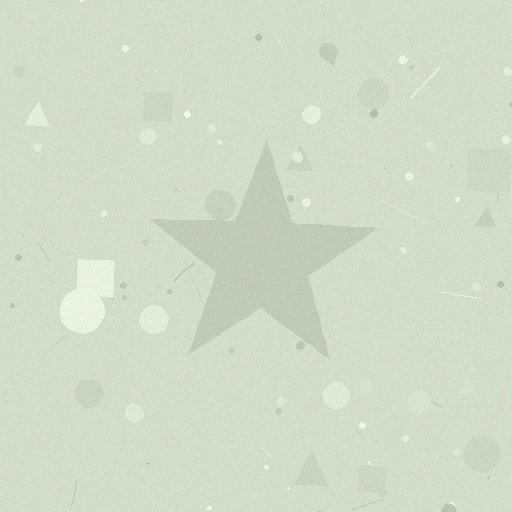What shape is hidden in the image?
A star is hidden in the image.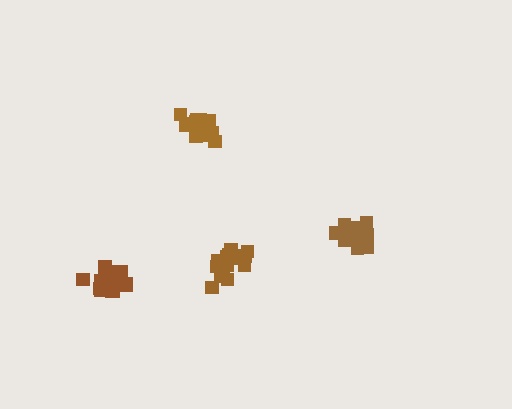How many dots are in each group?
Group 1: 20 dots, Group 2: 17 dots, Group 3: 17 dots, Group 4: 20 dots (74 total).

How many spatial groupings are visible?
There are 4 spatial groupings.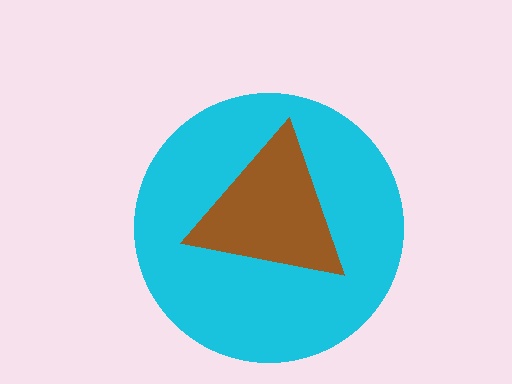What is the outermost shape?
The cyan circle.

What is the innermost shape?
The brown triangle.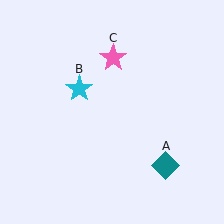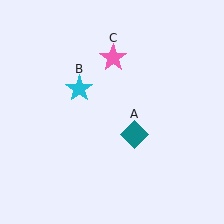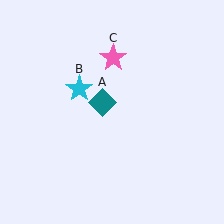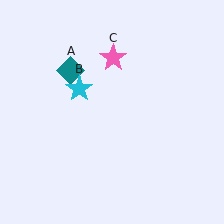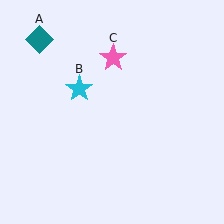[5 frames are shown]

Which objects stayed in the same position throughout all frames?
Cyan star (object B) and pink star (object C) remained stationary.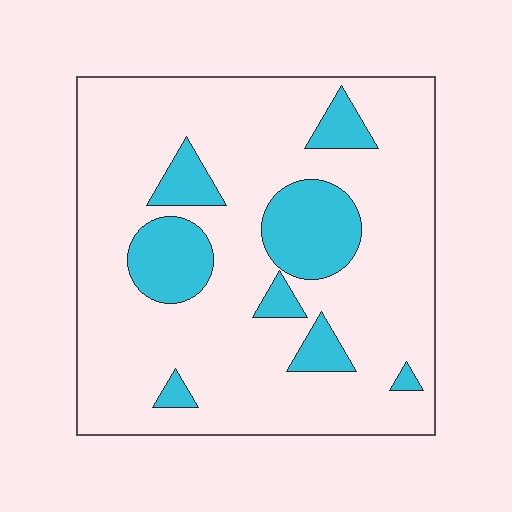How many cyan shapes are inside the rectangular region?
8.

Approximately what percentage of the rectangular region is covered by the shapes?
Approximately 20%.